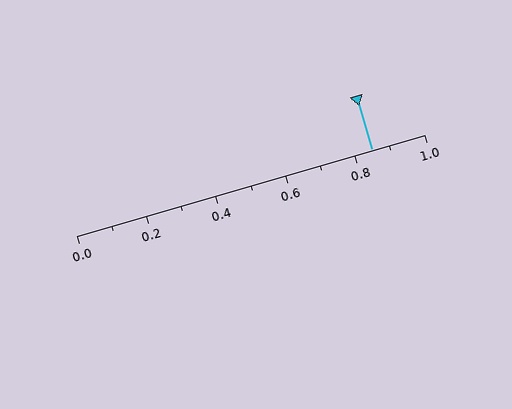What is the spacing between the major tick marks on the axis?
The major ticks are spaced 0.2 apart.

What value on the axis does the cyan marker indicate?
The marker indicates approximately 0.85.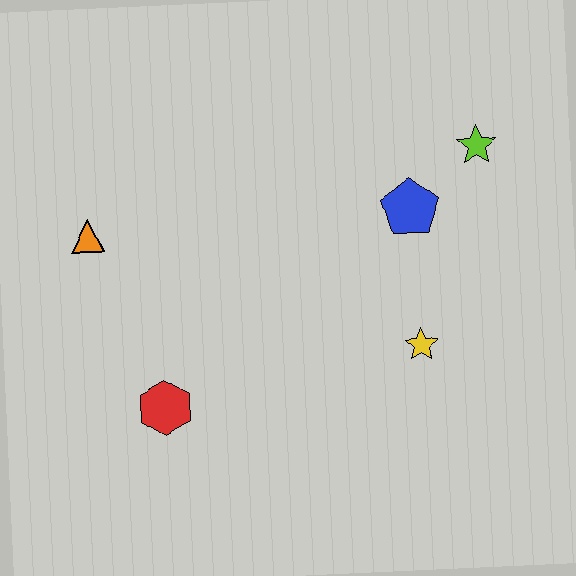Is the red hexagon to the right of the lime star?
No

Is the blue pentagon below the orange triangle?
No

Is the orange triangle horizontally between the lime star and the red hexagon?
No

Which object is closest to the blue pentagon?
The lime star is closest to the blue pentagon.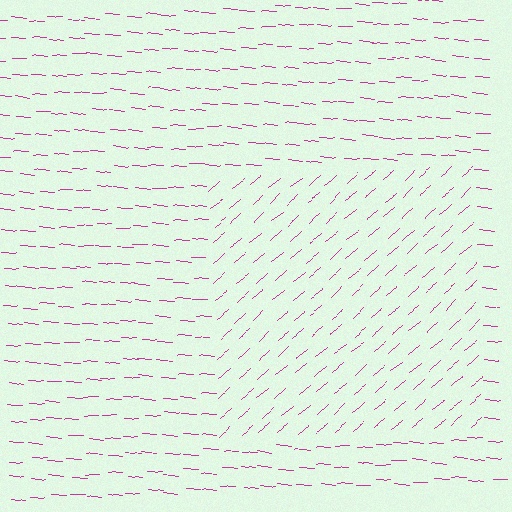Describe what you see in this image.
The image is filled with small magenta line segments. A rectangle region in the image has lines oriented differently from the surrounding lines, creating a visible texture boundary.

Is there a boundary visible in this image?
Yes, there is a texture boundary formed by a change in line orientation.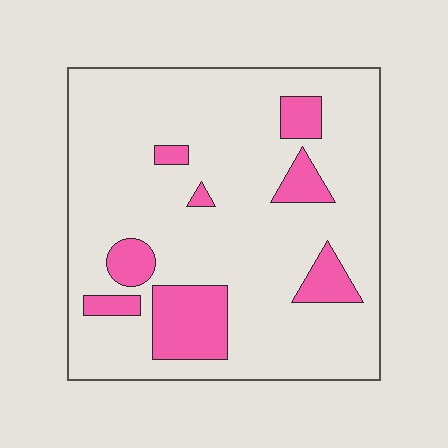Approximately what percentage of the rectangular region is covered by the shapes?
Approximately 15%.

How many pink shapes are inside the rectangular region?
8.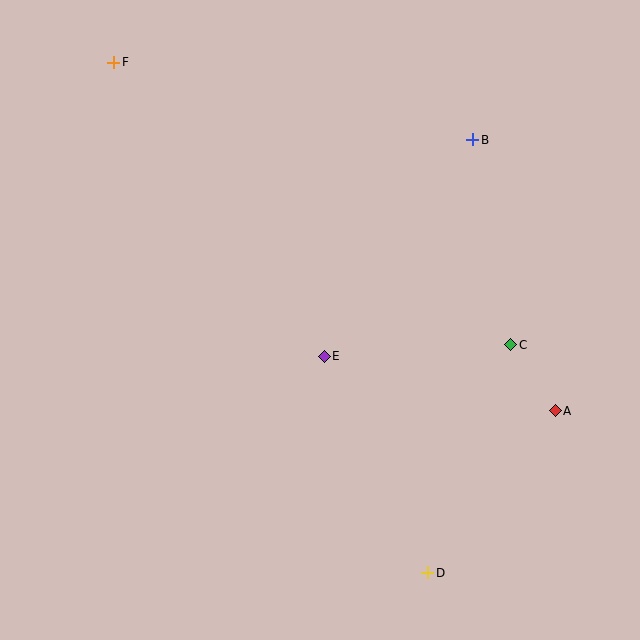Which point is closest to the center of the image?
Point E at (324, 357) is closest to the center.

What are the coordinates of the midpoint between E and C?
The midpoint between E and C is at (417, 351).